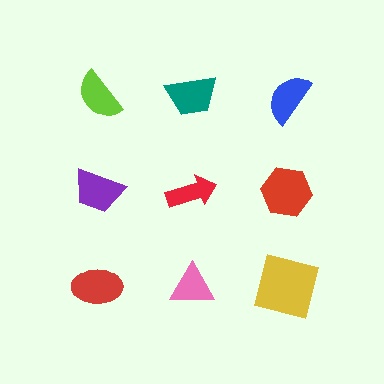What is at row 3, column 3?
A yellow square.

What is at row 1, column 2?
A teal trapezoid.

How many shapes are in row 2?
3 shapes.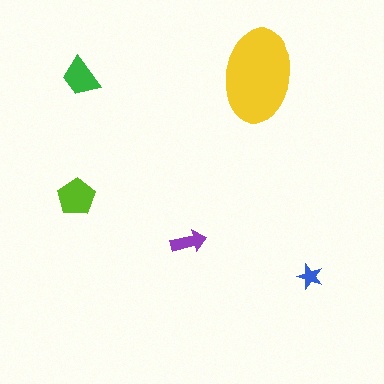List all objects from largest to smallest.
The yellow ellipse, the lime pentagon, the green trapezoid, the purple arrow, the blue star.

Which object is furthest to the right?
The blue star is rightmost.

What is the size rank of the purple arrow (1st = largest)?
4th.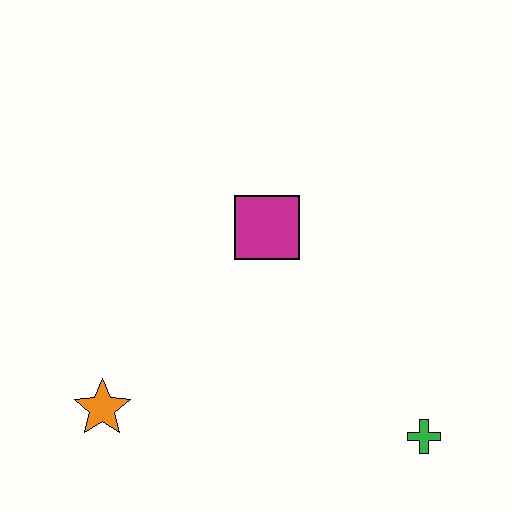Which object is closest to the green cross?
The magenta square is closest to the green cross.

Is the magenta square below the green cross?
No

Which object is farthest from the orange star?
The green cross is farthest from the orange star.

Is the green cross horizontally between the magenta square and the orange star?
No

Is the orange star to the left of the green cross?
Yes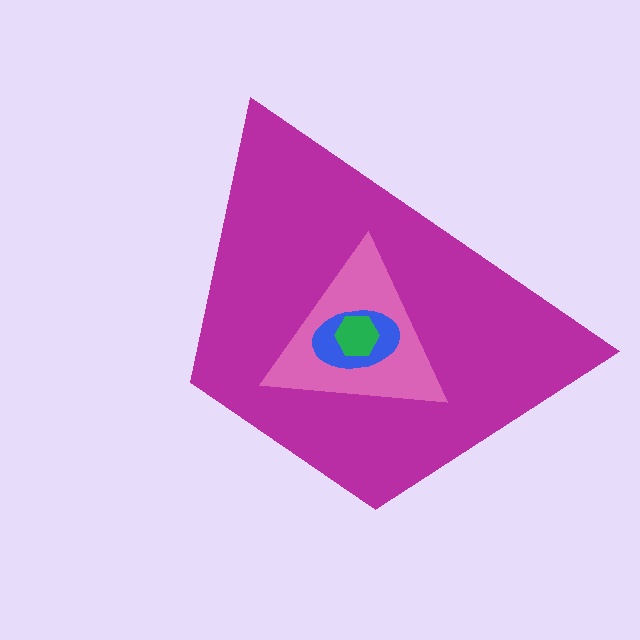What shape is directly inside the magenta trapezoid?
The pink triangle.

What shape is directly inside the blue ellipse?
The green hexagon.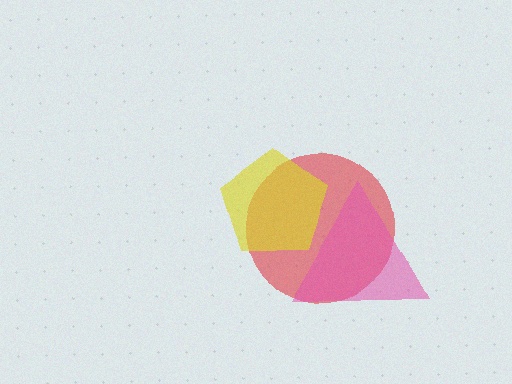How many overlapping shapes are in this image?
There are 3 overlapping shapes in the image.